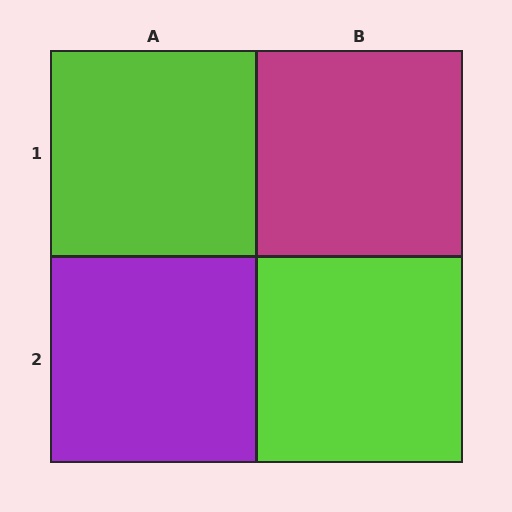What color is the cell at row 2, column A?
Purple.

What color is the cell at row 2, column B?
Lime.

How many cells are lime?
2 cells are lime.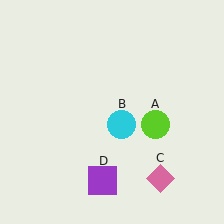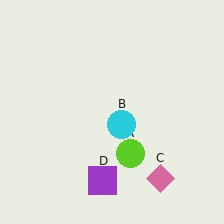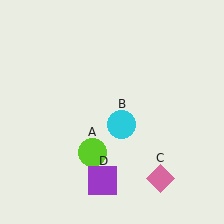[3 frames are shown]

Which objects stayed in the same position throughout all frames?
Cyan circle (object B) and pink diamond (object C) and purple square (object D) remained stationary.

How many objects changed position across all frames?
1 object changed position: lime circle (object A).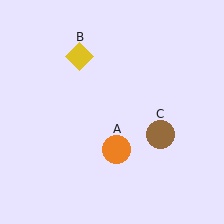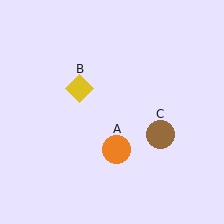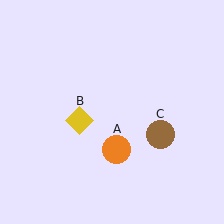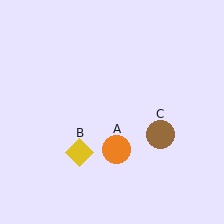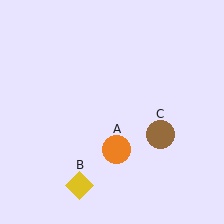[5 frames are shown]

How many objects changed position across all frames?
1 object changed position: yellow diamond (object B).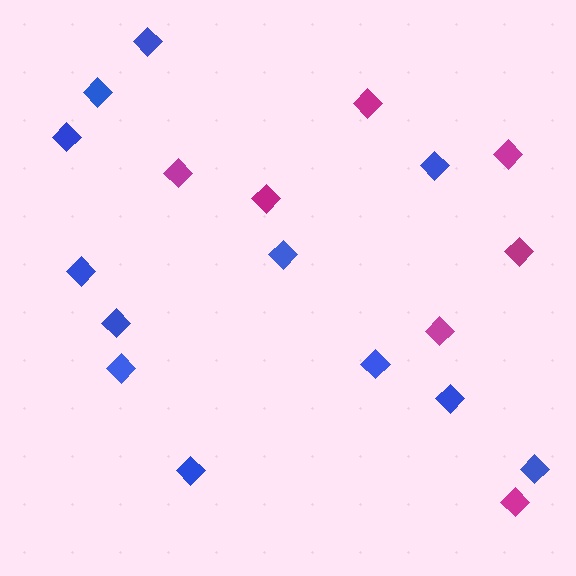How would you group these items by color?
There are 2 groups: one group of blue diamonds (12) and one group of magenta diamonds (7).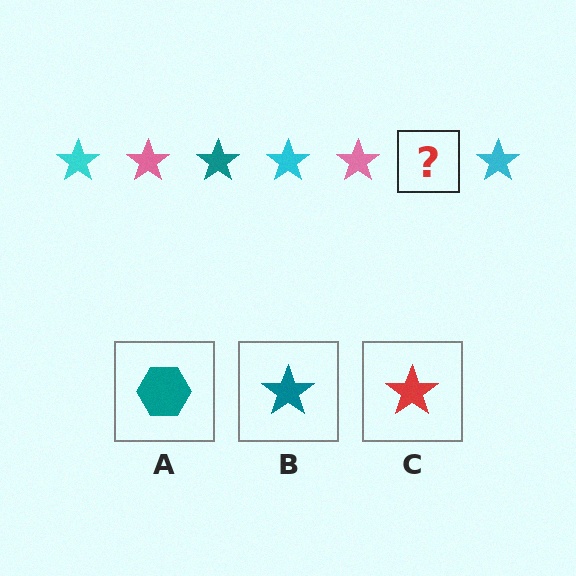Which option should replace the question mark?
Option B.